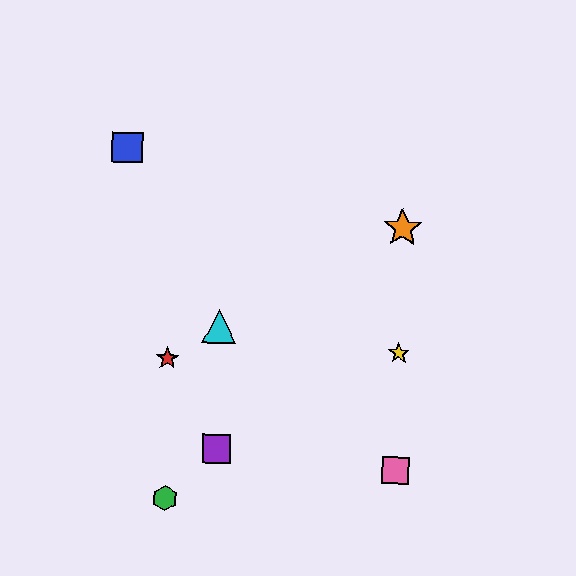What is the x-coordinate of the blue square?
The blue square is at x≈128.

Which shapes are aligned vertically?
The yellow star, the orange star, the pink square are aligned vertically.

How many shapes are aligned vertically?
3 shapes (the yellow star, the orange star, the pink square) are aligned vertically.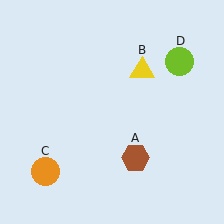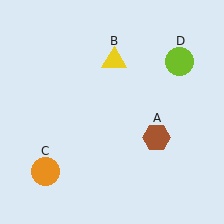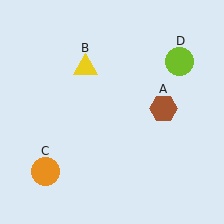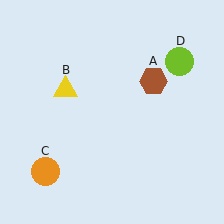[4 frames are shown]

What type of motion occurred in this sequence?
The brown hexagon (object A), yellow triangle (object B) rotated counterclockwise around the center of the scene.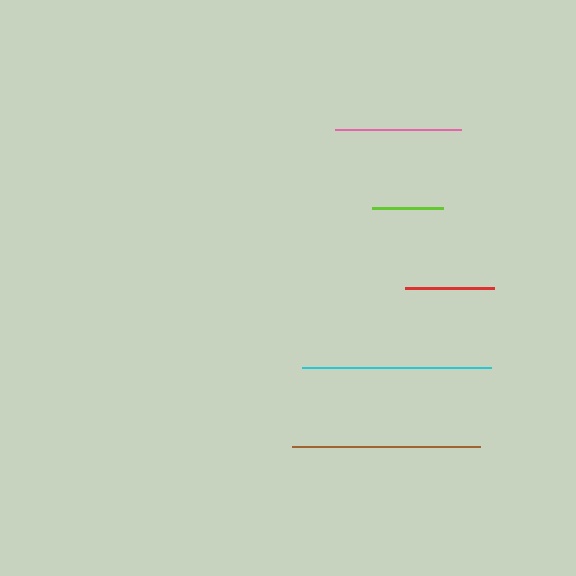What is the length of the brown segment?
The brown segment is approximately 189 pixels long.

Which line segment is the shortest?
The lime line is the shortest at approximately 71 pixels.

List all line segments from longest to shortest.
From longest to shortest: cyan, brown, pink, red, lime.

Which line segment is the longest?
The cyan line is the longest at approximately 189 pixels.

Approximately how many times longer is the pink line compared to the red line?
The pink line is approximately 1.4 times the length of the red line.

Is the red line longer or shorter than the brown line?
The brown line is longer than the red line.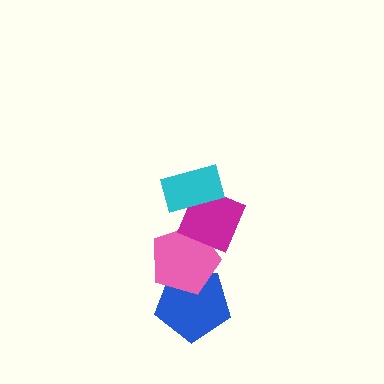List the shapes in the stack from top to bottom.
From top to bottom: the cyan rectangle, the magenta diamond, the pink pentagon, the blue pentagon.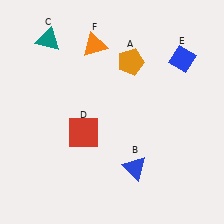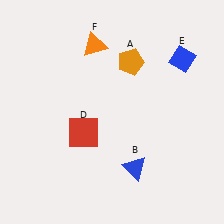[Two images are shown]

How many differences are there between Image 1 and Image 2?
There is 1 difference between the two images.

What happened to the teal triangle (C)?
The teal triangle (C) was removed in Image 2. It was in the top-left area of Image 1.